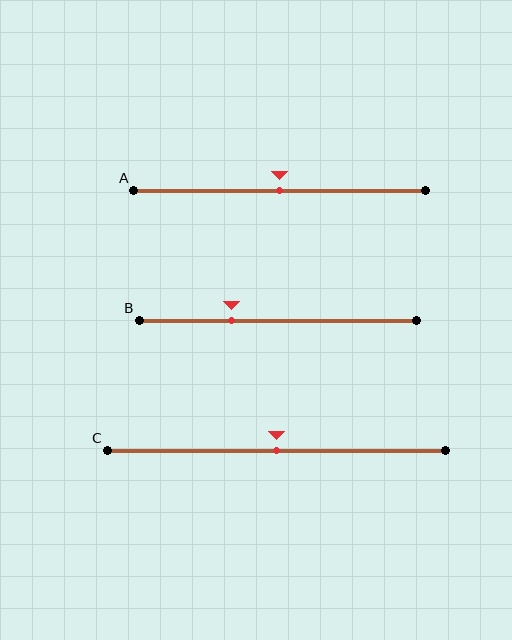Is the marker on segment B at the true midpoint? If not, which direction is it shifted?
No, the marker on segment B is shifted to the left by about 17% of the segment length.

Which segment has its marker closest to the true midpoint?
Segment A has its marker closest to the true midpoint.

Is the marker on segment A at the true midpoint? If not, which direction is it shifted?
Yes, the marker on segment A is at the true midpoint.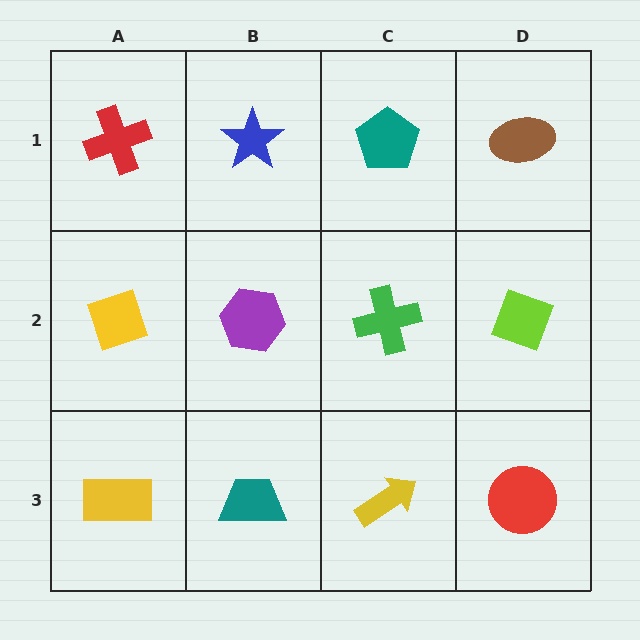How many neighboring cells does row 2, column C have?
4.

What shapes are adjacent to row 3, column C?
A green cross (row 2, column C), a teal trapezoid (row 3, column B), a red circle (row 3, column D).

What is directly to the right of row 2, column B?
A green cross.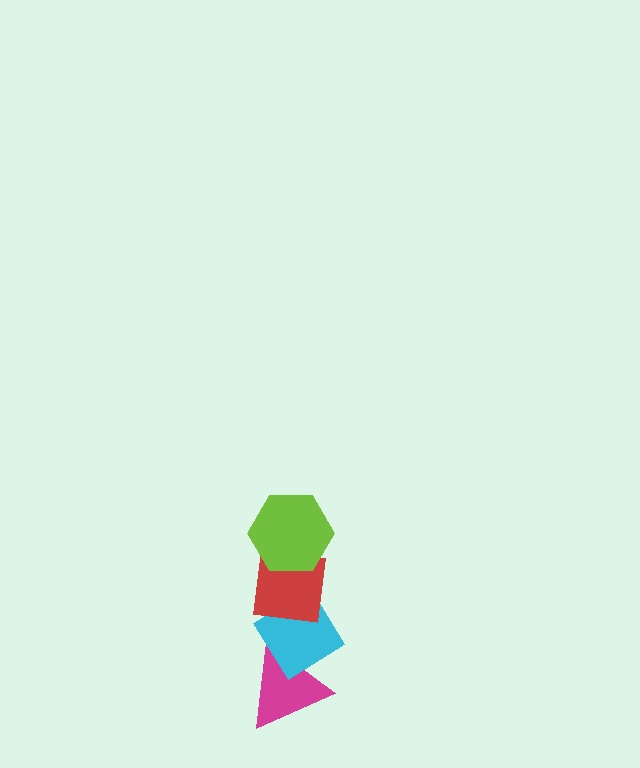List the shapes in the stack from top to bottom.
From top to bottom: the lime hexagon, the red square, the cyan diamond, the magenta triangle.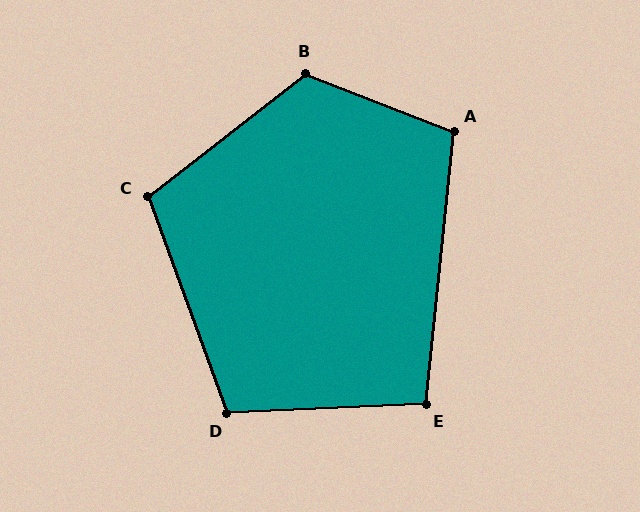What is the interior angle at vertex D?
Approximately 108 degrees (obtuse).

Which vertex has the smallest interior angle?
E, at approximately 98 degrees.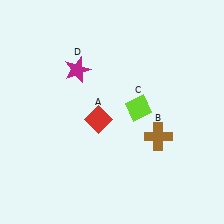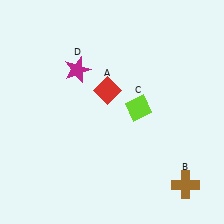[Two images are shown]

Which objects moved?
The objects that moved are: the red diamond (A), the brown cross (B).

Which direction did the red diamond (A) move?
The red diamond (A) moved up.